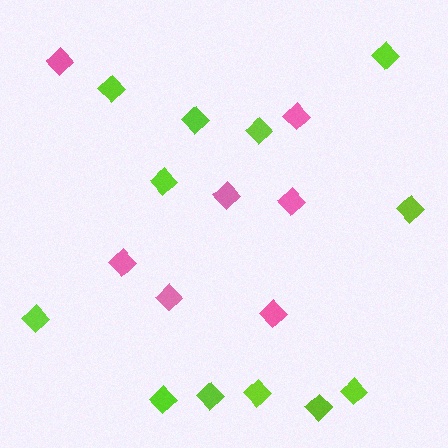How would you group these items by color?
There are 2 groups: one group of lime diamonds (12) and one group of pink diamonds (7).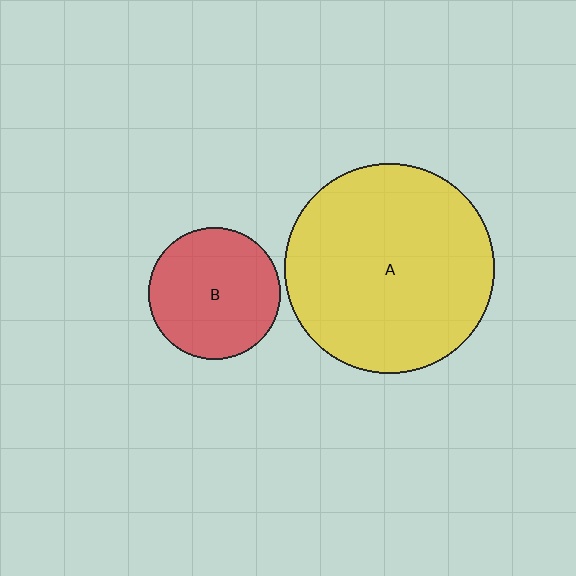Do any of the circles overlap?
No, none of the circles overlap.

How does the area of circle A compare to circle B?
Approximately 2.5 times.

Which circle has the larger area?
Circle A (yellow).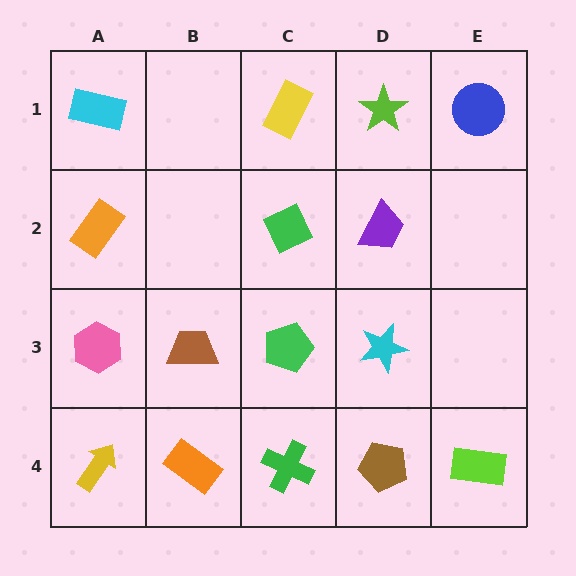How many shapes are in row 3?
4 shapes.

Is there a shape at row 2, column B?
No, that cell is empty.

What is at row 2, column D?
A purple trapezoid.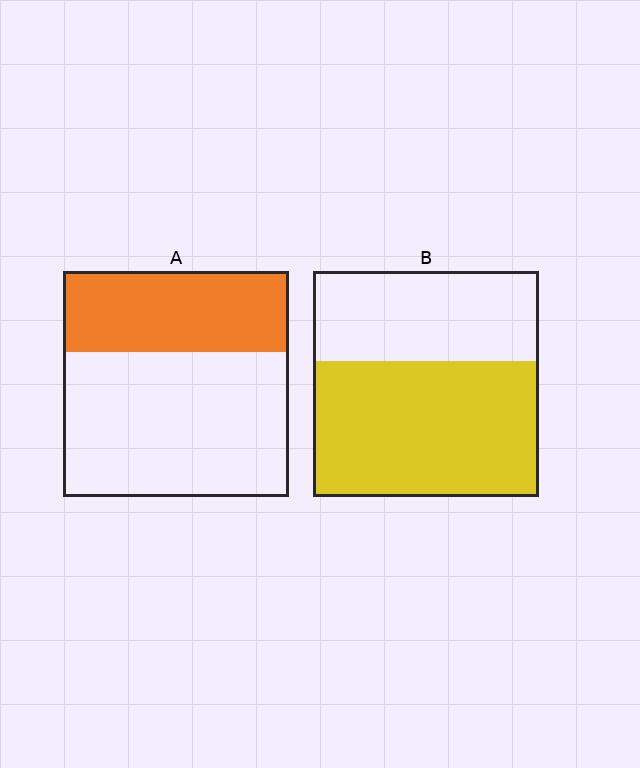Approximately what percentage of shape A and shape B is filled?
A is approximately 35% and B is approximately 60%.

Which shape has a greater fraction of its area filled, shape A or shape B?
Shape B.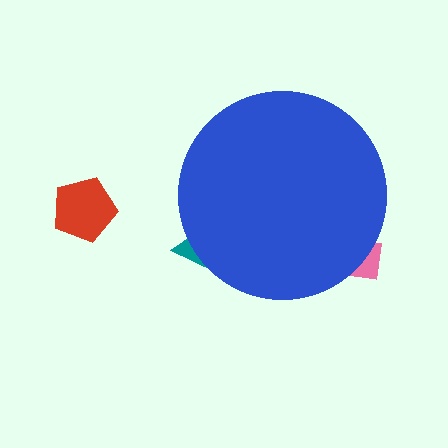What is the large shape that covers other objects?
A blue circle.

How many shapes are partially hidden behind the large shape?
2 shapes are partially hidden.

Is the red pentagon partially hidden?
No, the red pentagon is fully visible.